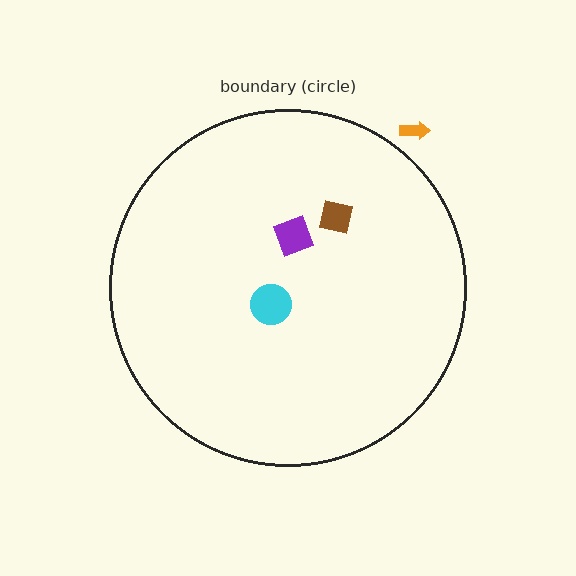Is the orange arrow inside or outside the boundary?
Outside.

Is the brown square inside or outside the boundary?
Inside.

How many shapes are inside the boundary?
3 inside, 1 outside.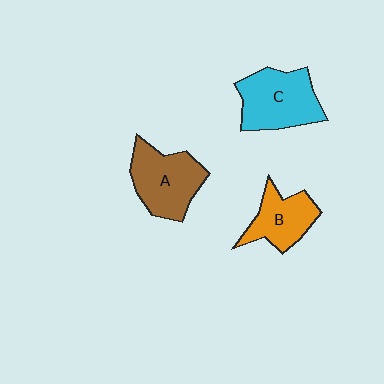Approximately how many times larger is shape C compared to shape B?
Approximately 1.4 times.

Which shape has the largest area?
Shape C (cyan).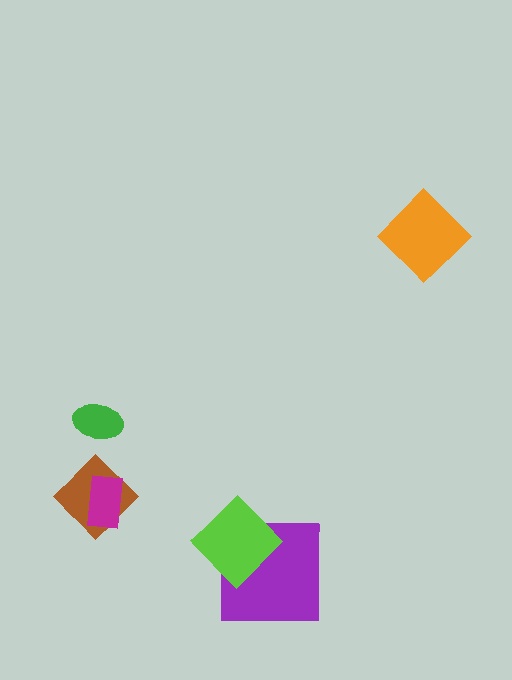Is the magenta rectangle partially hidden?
No, no other shape covers it.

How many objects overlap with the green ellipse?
0 objects overlap with the green ellipse.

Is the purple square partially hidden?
Yes, it is partially covered by another shape.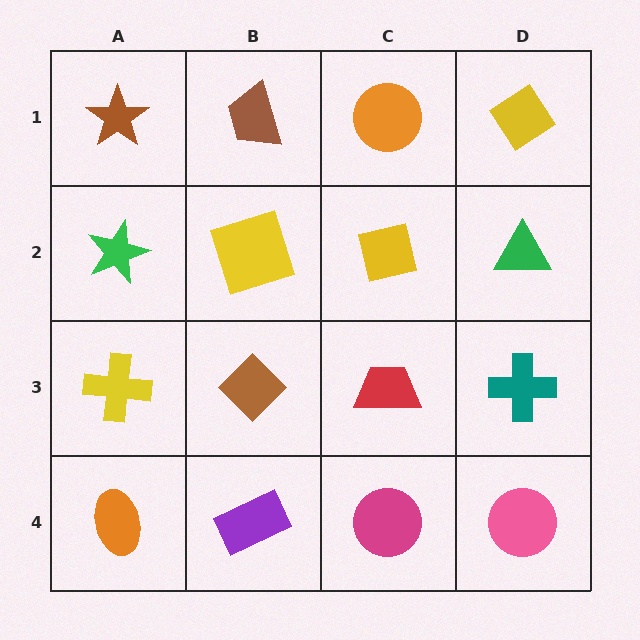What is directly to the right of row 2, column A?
A yellow square.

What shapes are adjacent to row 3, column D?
A green triangle (row 2, column D), a pink circle (row 4, column D), a red trapezoid (row 3, column C).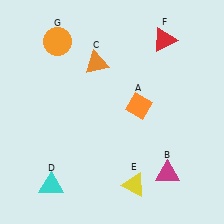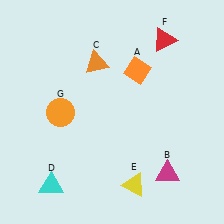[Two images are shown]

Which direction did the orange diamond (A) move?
The orange diamond (A) moved up.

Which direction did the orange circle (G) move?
The orange circle (G) moved down.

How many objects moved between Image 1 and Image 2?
2 objects moved between the two images.